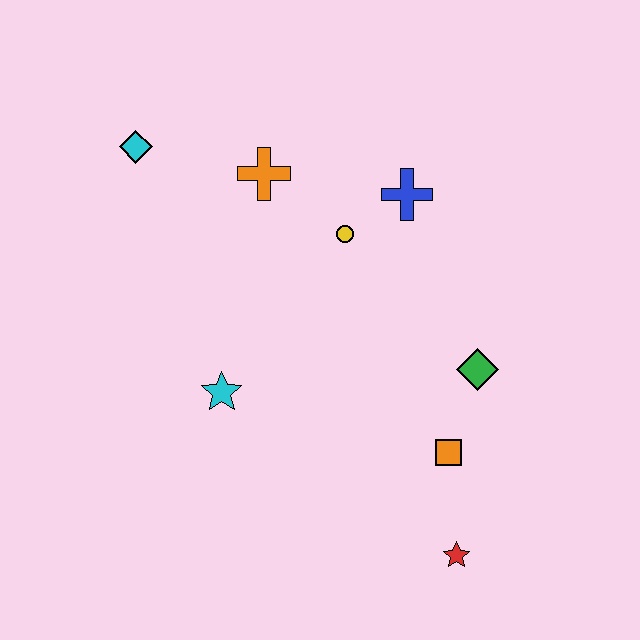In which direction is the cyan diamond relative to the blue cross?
The cyan diamond is to the left of the blue cross.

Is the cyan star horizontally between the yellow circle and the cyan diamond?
Yes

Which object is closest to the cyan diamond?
The orange cross is closest to the cyan diamond.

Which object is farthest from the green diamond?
The cyan diamond is farthest from the green diamond.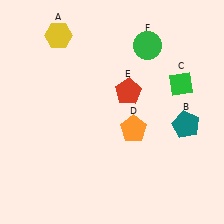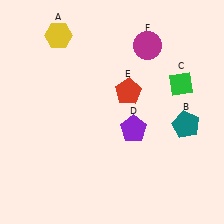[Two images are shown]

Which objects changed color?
D changed from orange to purple. F changed from green to magenta.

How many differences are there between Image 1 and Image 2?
There are 2 differences between the two images.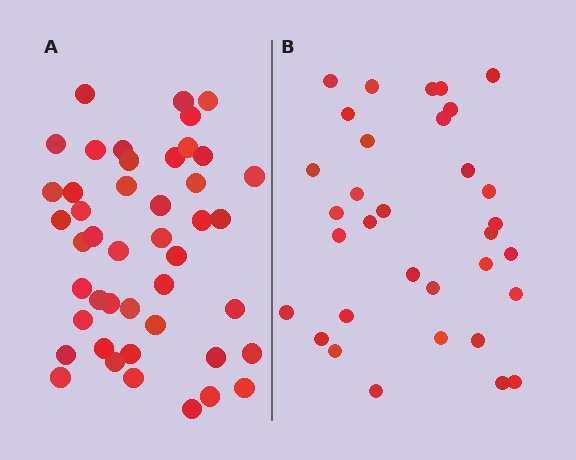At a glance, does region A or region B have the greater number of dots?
Region A (the left region) has more dots.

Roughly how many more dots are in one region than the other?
Region A has roughly 12 or so more dots than region B.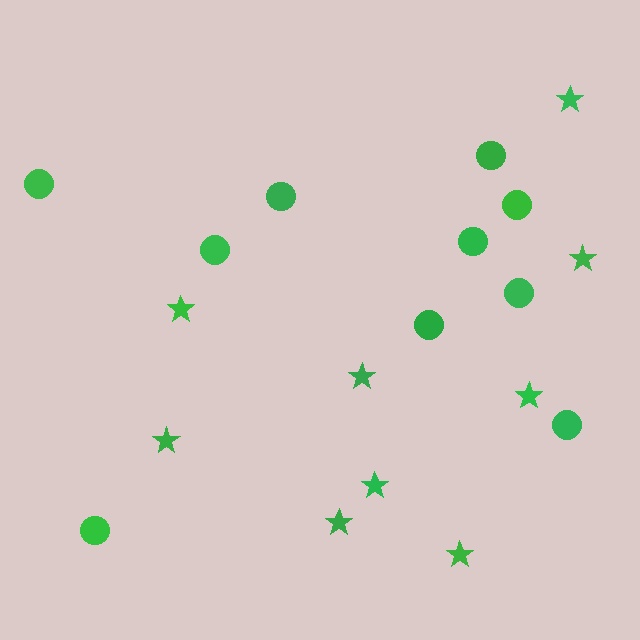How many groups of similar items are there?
There are 2 groups: one group of circles (10) and one group of stars (9).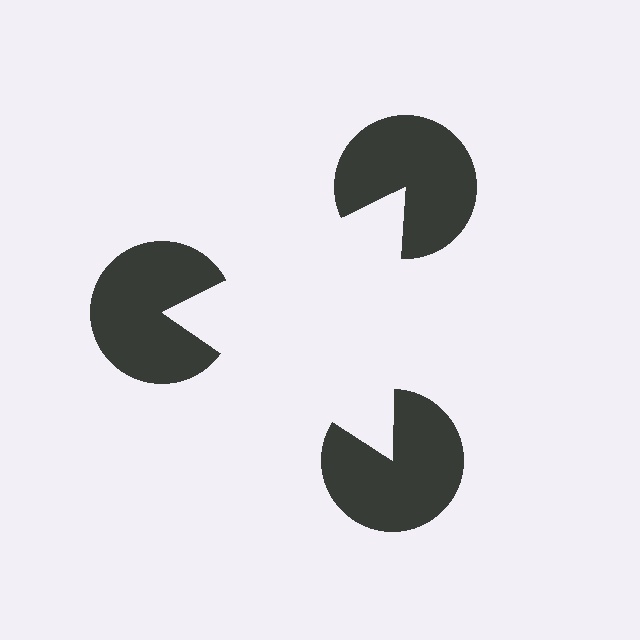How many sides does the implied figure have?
3 sides.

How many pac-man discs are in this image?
There are 3 — one at each vertex of the illusory triangle.